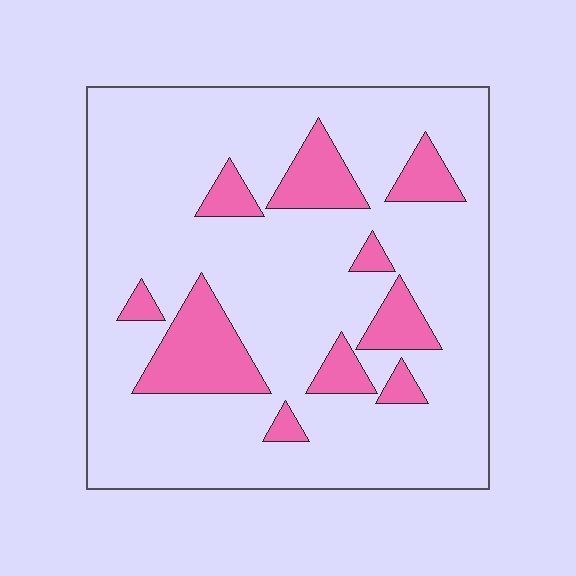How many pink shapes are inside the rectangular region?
10.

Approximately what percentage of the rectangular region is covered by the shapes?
Approximately 20%.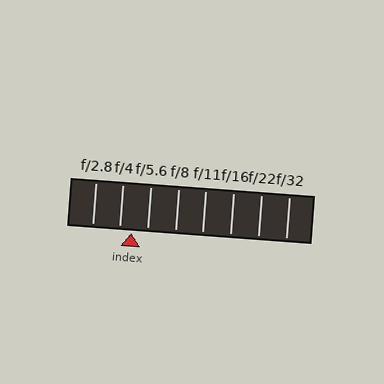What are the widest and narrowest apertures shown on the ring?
The widest aperture shown is f/2.8 and the narrowest is f/32.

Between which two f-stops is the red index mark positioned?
The index mark is between f/4 and f/5.6.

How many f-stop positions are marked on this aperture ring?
There are 8 f-stop positions marked.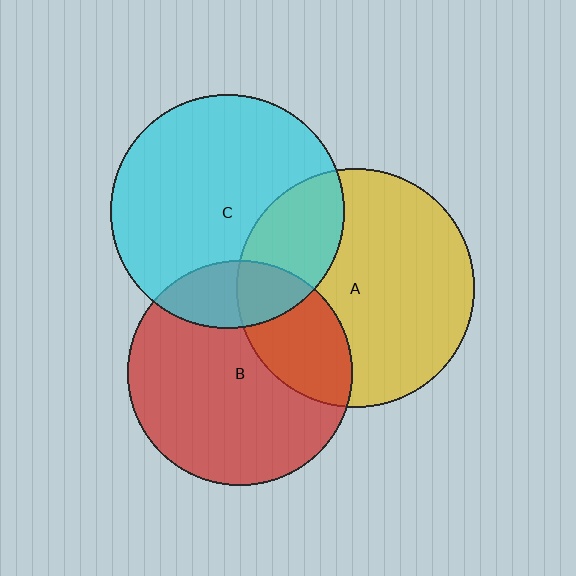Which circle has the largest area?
Circle A (yellow).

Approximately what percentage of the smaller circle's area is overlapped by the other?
Approximately 20%.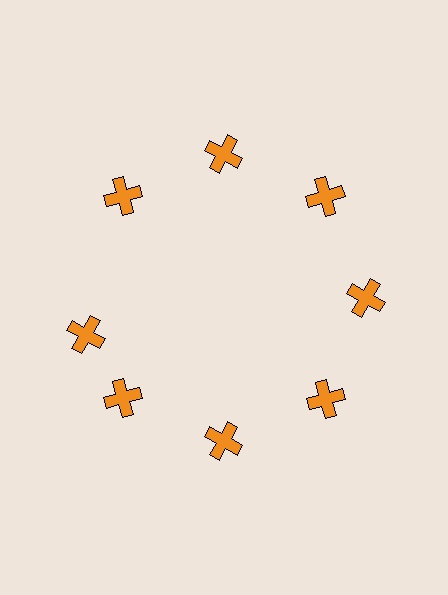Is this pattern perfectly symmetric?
No. The 8 orange crosses are arranged in a ring, but one element near the 9 o'clock position is rotated out of alignment along the ring, breaking the 8-fold rotational symmetry.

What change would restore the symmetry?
The symmetry would be restored by rotating it back into even spacing with its neighbors so that all 8 crosses sit at equal angles and equal distance from the center.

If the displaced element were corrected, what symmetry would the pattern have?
It would have 8-fold rotational symmetry — the pattern would map onto itself every 45 degrees.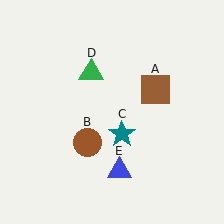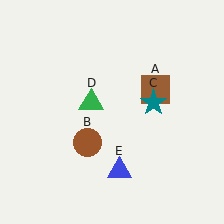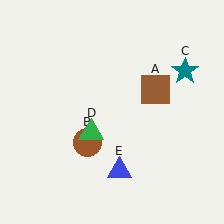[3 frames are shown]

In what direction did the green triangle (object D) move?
The green triangle (object D) moved down.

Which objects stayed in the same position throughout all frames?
Brown square (object A) and brown circle (object B) and blue triangle (object E) remained stationary.